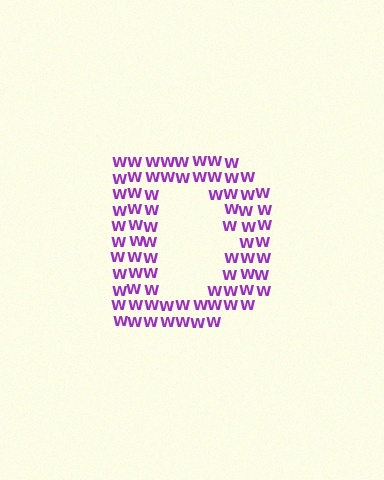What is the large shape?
The large shape is the letter D.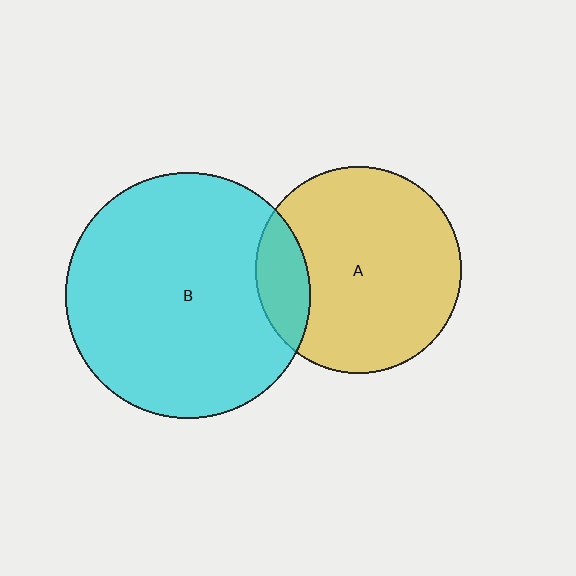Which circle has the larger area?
Circle B (cyan).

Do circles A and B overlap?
Yes.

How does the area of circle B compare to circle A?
Approximately 1.4 times.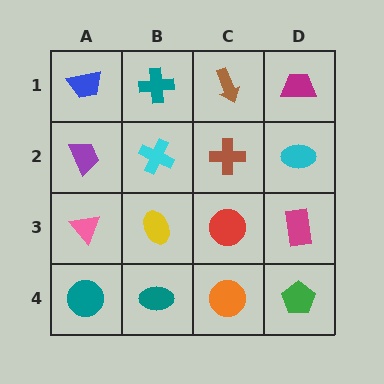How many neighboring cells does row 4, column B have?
3.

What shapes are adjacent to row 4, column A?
A pink triangle (row 3, column A), a teal ellipse (row 4, column B).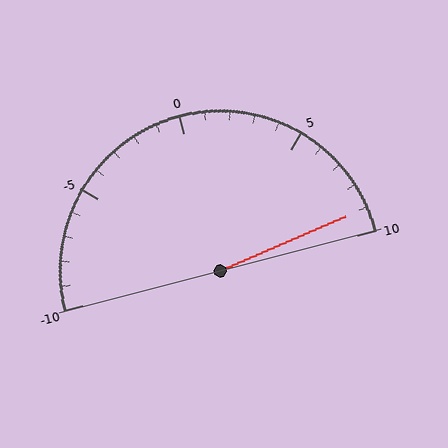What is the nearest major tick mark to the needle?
The nearest major tick mark is 10.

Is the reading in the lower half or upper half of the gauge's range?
The reading is in the upper half of the range (-10 to 10).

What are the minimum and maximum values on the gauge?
The gauge ranges from -10 to 10.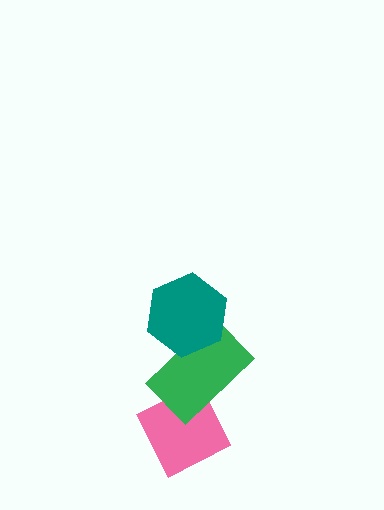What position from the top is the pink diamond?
The pink diamond is 3rd from the top.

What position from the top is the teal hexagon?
The teal hexagon is 1st from the top.